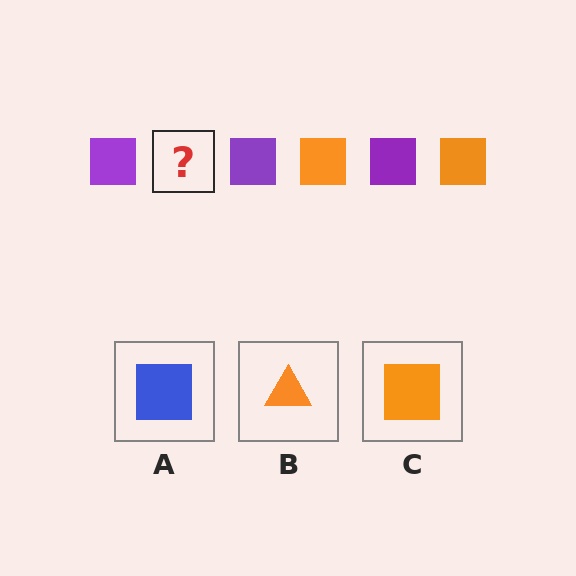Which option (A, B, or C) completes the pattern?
C.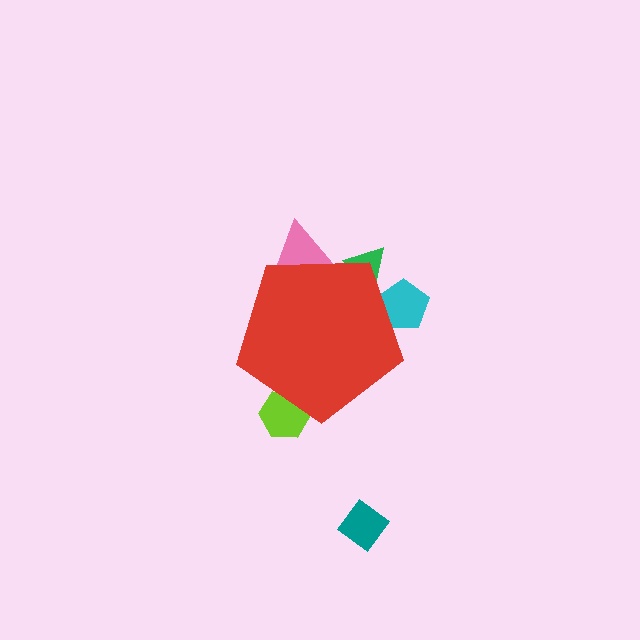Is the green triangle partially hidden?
Yes, the green triangle is partially hidden behind the red pentagon.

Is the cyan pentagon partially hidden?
Yes, the cyan pentagon is partially hidden behind the red pentagon.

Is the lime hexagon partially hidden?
Yes, the lime hexagon is partially hidden behind the red pentagon.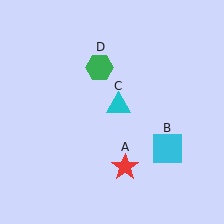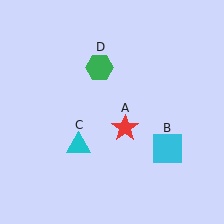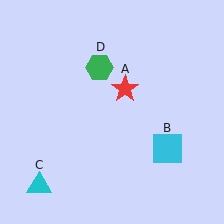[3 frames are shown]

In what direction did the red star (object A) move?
The red star (object A) moved up.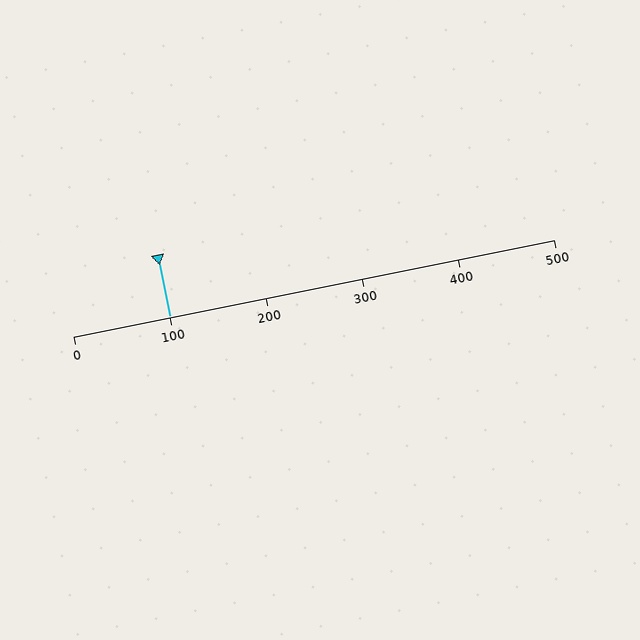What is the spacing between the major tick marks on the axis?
The major ticks are spaced 100 apart.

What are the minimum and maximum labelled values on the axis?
The axis runs from 0 to 500.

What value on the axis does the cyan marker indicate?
The marker indicates approximately 100.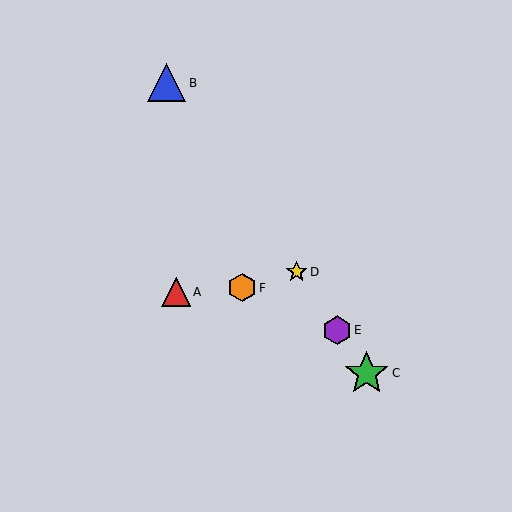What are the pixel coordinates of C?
Object C is at (367, 373).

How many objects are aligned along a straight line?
4 objects (B, C, D, E) are aligned along a straight line.